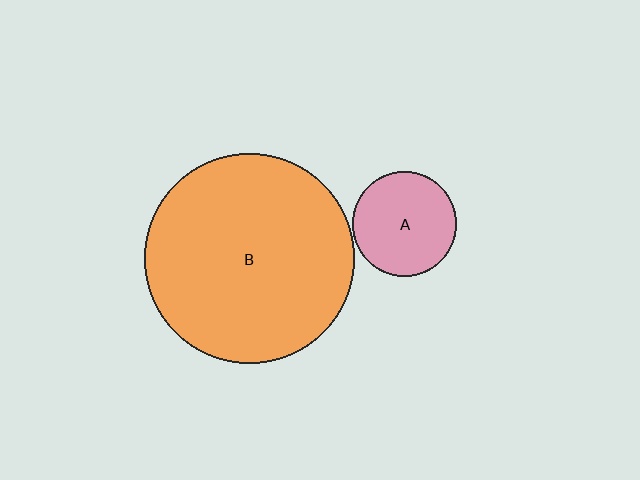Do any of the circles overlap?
No, none of the circles overlap.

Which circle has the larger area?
Circle B (orange).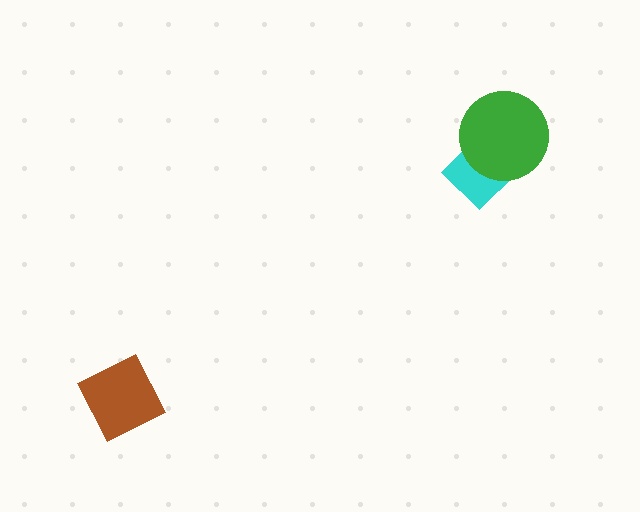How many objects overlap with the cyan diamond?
1 object overlaps with the cyan diamond.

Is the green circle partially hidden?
No, no other shape covers it.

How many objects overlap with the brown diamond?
0 objects overlap with the brown diamond.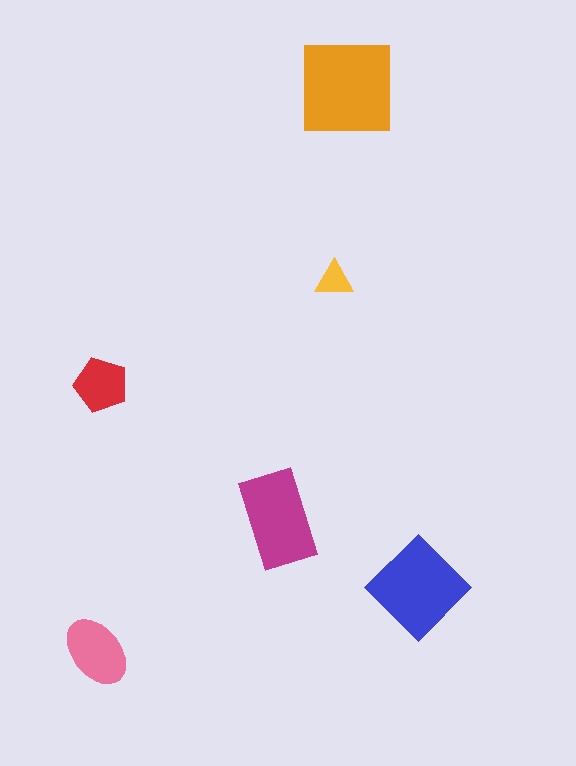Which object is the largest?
The orange square.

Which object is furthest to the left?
The pink ellipse is leftmost.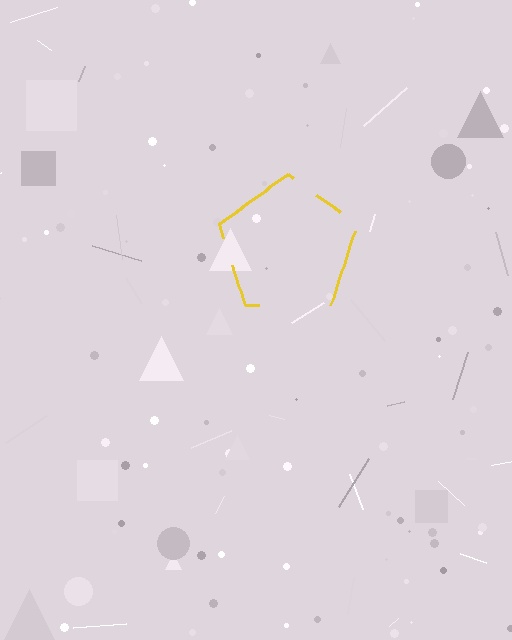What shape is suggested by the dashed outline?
The dashed outline suggests a pentagon.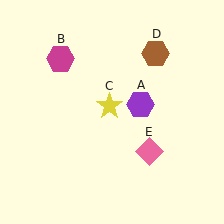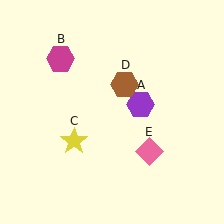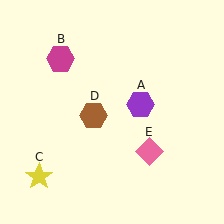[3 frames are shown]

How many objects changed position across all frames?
2 objects changed position: yellow star (object C), brown hexagon (object D).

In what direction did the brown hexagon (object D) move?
The brown hexagon (object D) moved down and to the left.